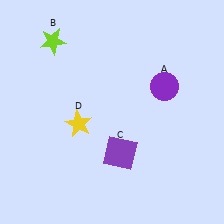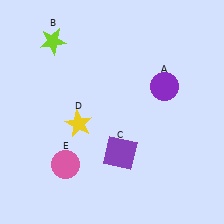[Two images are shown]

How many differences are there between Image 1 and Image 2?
There is 1 difference between the two images.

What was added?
A pink circle (E) was added in Image 2.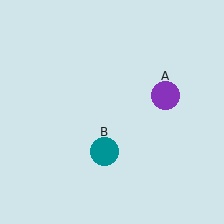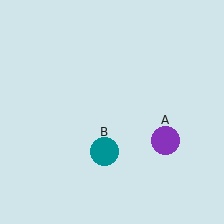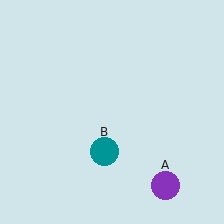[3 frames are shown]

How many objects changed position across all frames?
1 object changed position: purple circle (object A).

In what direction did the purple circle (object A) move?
The purple circle (object A) moved down.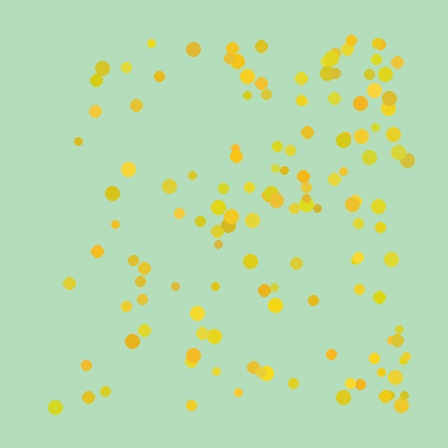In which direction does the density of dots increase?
From left to right, with the right side densest.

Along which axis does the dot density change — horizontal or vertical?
Horizontal.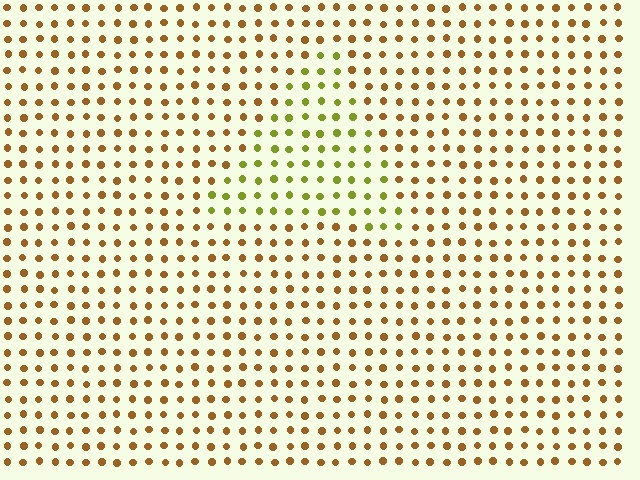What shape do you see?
I see a triangle.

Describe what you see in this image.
The image is filled with small brown elements in a uniform arrangement. A triangle-shaped region is visible where the elements are tinted to a slightly different hue, forming a subtle color boundary.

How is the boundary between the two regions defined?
The boundary is defined purely by a slight shift in hue (about 43 degrees). Spacing, size, and orientation are identical on both sides.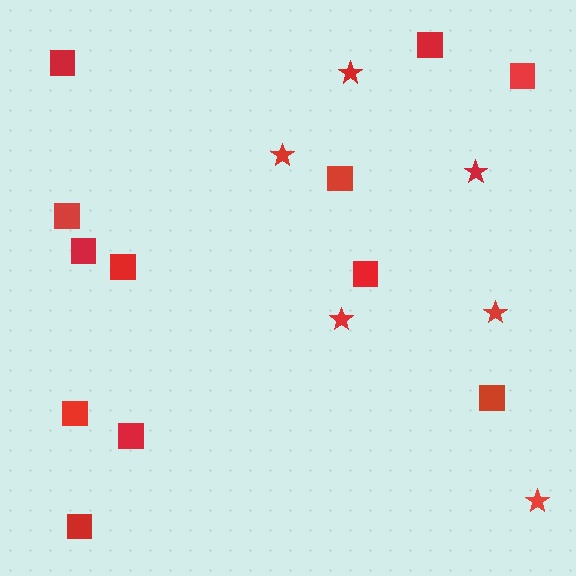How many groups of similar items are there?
There are 2 groups: one group of stars (6) and one group of squares (12).